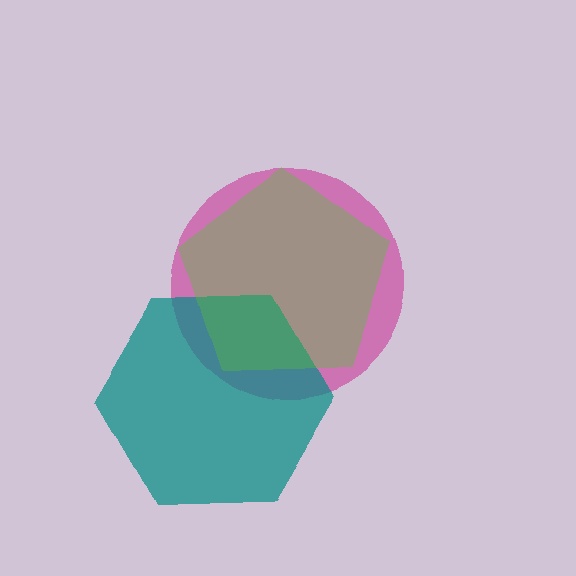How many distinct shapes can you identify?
There are 3 distinct shapes: a magenta circle, a teal hexagon, a lime pentagon.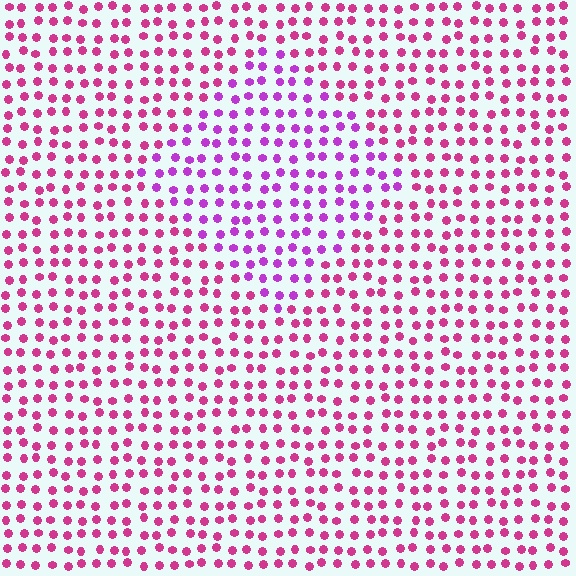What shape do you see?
I see a diamond.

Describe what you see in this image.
The image is filled with small magenta elements in a uniform arrangement. A diamond-shaped region is visible where the elements are tinted to a slightly different hue, forming a subtle color boundary.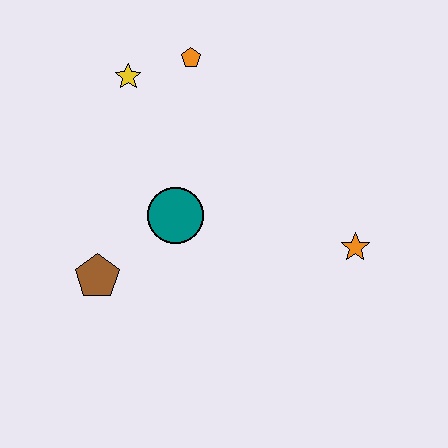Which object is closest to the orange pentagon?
The yellow star is closest to the orange pentagon.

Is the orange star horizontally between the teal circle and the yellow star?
No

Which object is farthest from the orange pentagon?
The orange star is farthest from the orange pentagon.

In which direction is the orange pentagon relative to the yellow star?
The orange pentagon is to the right of the yellow star.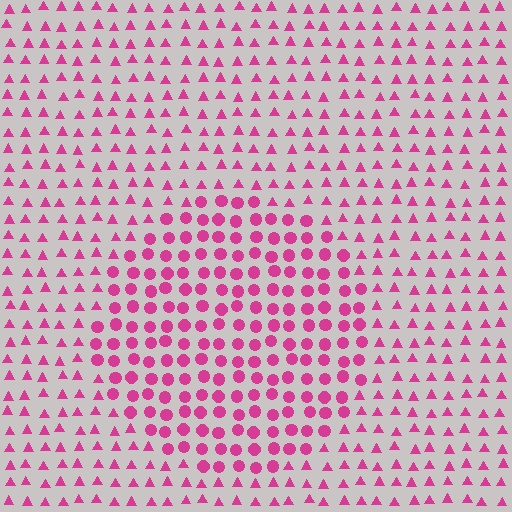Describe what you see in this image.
The image is filled with small magenta elements arranged in a uniform grid. A circle-shaped region contains circles, while the surrounding area contains triangles. The boundary is defined purely by the change in element shape.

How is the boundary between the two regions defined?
The boundary is defined by a change in element shape: circles inside vs. triangles outside. All elements share the same color and spacing.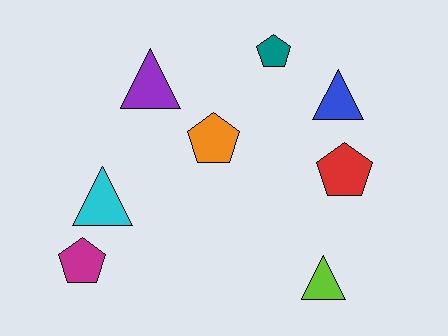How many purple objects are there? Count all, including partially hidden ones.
There is 1 purple object.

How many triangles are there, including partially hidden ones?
There are 4 triangles.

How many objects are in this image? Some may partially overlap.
There are 8 objects.